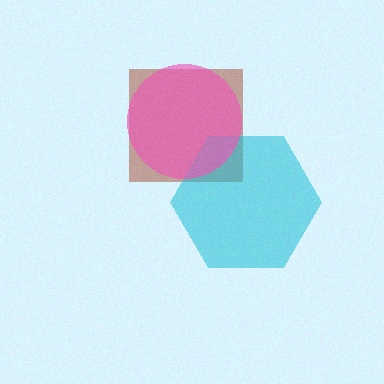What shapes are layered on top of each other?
The layered shapes are: a brown square, a cyan hexagon, a pink circle.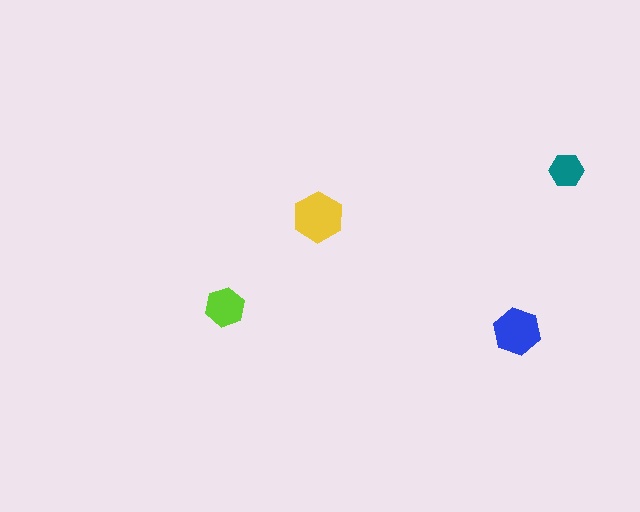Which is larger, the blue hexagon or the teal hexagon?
The blue one.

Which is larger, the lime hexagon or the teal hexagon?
The lime one.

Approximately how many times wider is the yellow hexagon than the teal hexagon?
About 1.5 times wider.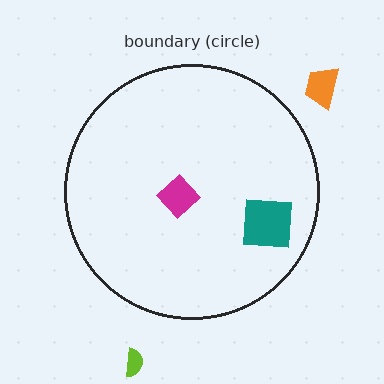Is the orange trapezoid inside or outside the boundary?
Outside.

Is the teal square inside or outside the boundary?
Inside.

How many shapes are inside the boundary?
2 inside, 2 outside.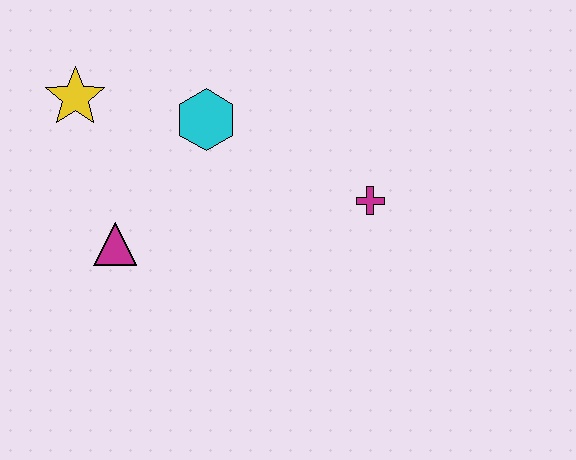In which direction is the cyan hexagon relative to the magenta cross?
The cyan hexagon is to the left of the magenta cross.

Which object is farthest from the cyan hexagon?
The magenta cross is farthest from the cyan hexagon.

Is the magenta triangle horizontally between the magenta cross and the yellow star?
Yes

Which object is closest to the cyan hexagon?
The yellow star is closest to the cyan hexagon.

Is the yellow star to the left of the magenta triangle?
Yes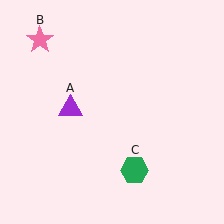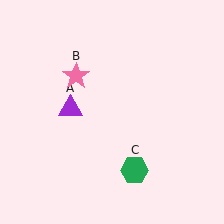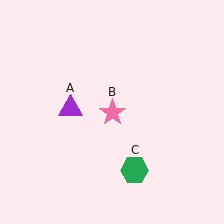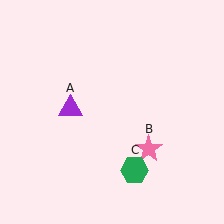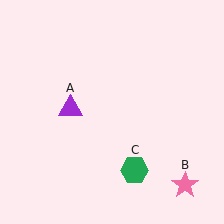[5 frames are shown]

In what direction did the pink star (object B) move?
The pink star (object B) moved down and to the right.